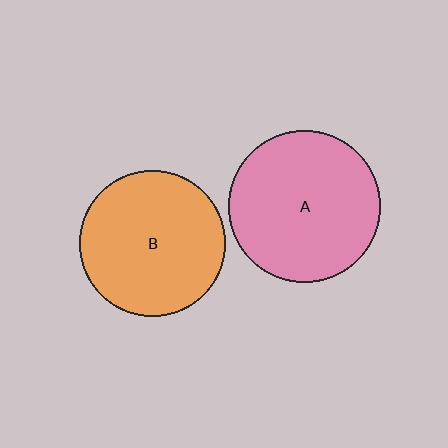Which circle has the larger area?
Circle A (pink).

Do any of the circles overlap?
No, none of the circles overlap.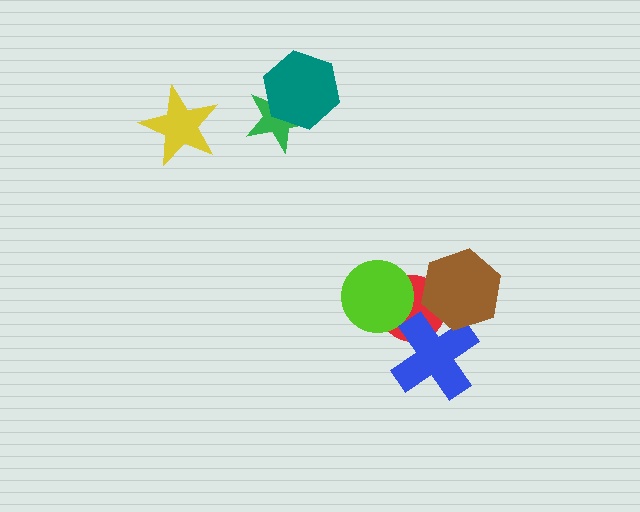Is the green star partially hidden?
Yes, it is partially covered by another shape.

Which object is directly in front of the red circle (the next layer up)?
The lime circle is directly in front of the red circle.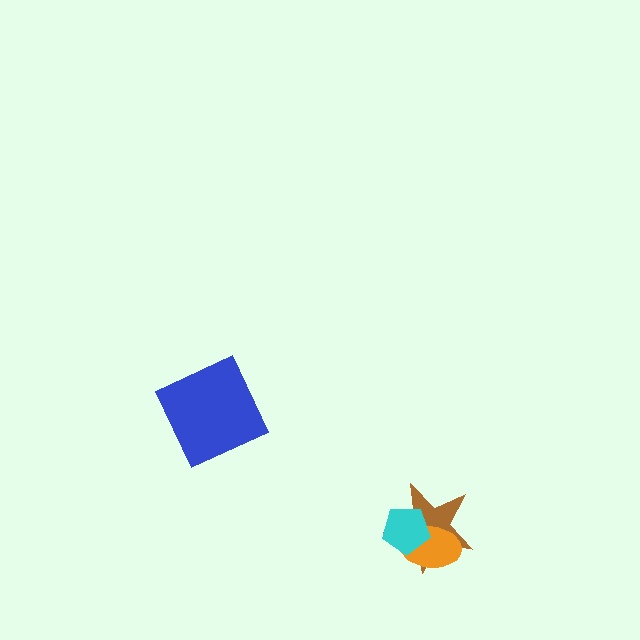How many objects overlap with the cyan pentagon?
2 objects overlap with the cyan pentagon.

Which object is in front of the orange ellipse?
The cyan pentagon is in front of the orange ellipse.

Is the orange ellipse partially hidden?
Yes, it is partially covered by another shape.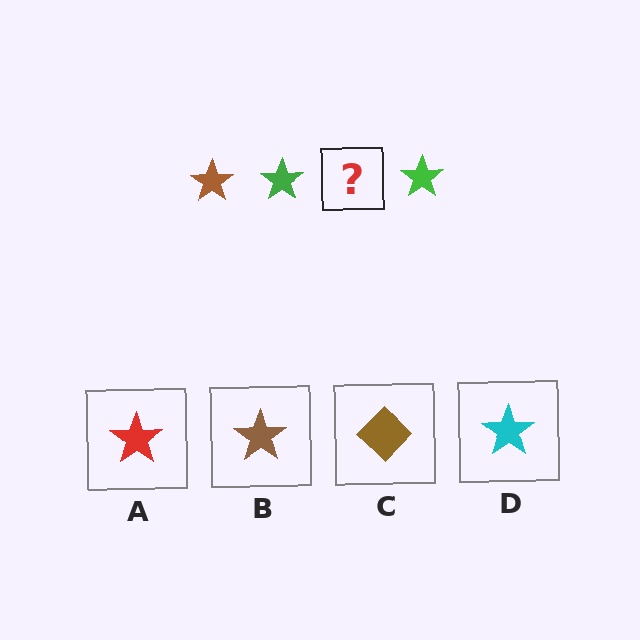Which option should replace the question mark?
Option B.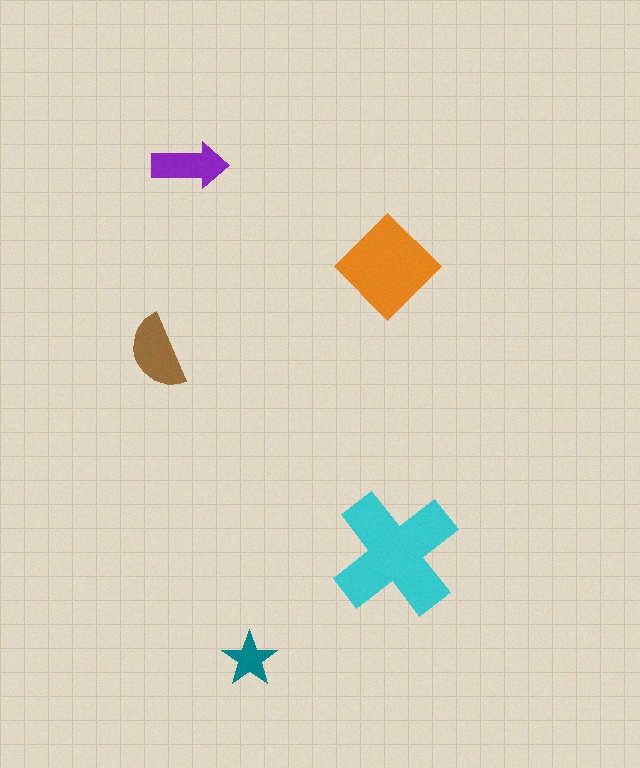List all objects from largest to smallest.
The cyan cross, the orange diamond, the brown semicircle, the purple arrow, the teal star.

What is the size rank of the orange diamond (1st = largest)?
2nd.